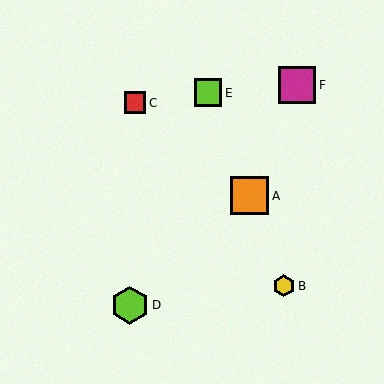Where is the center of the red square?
The center of the red square is at (135, 103).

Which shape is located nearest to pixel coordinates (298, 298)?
The yellow hexagon (labeled B) at (284, 286) is nearest to that location.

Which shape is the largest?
The lime hexagon (labeled D) is the largest.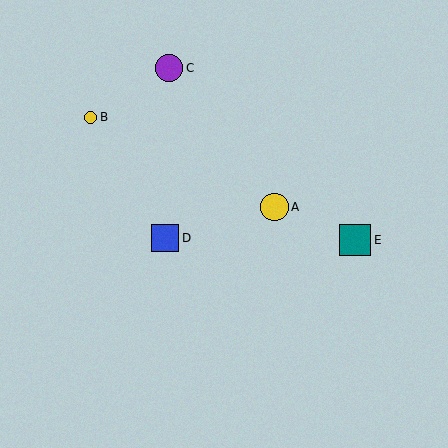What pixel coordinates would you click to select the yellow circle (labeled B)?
Click at (91, 117) to select the yellow circle B.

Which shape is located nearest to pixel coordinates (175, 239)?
The blue square (labeled D) at (165, 238) is nearest to that location.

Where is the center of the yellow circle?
The center of the yellow circle is at (274, 207).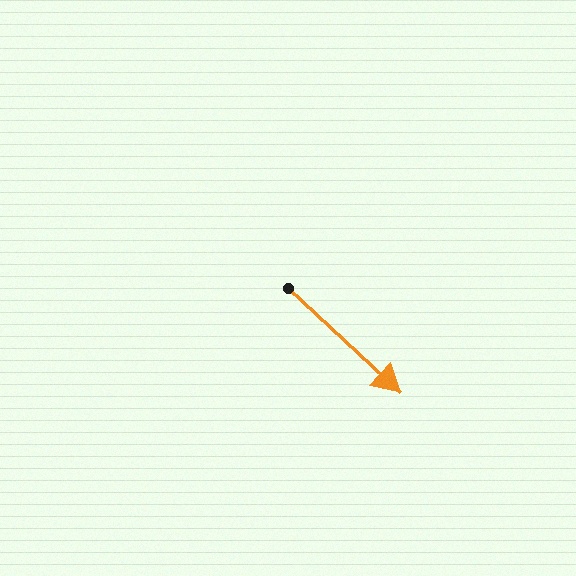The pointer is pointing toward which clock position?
Roughly 4 o'clock.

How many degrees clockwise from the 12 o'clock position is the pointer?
Approximately 133 degrees.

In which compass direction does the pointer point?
Southeast.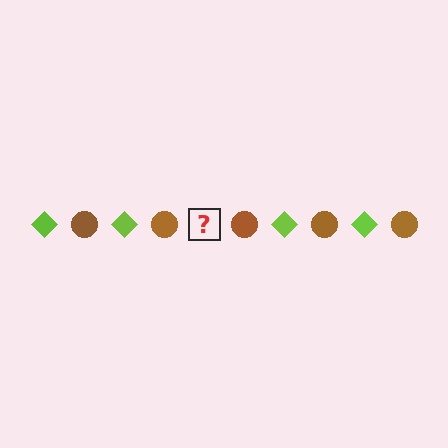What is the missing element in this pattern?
The missing element is a lime diamond.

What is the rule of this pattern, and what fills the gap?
The rule is that the pattern alternates between lime diamond and brown circle. The gap should be filled with a lime diamond.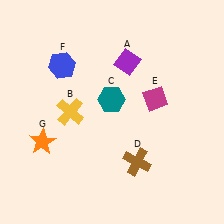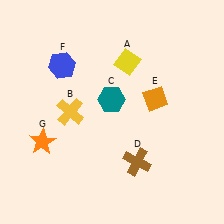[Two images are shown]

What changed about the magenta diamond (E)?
In Image 1, E is magenta. In Image 2, it changed to orange.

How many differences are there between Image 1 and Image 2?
There are 2 differences between the two images.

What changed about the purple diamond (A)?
In Image 1, A is purple. In Image 2, it changed to yellow.